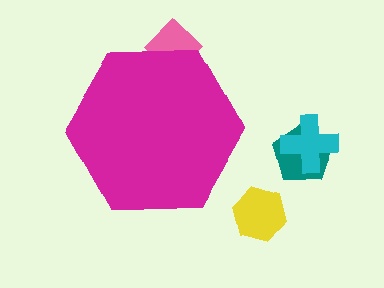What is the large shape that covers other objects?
A magenta hexagon.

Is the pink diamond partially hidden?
Yes, the pink diamond is partially hidden behind the magenta hexagon.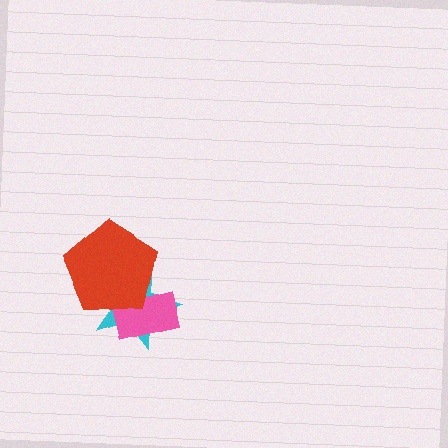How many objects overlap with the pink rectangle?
2 objects overlap with the pink rectangle.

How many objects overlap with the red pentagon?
2 objects overlap with the red pentagon.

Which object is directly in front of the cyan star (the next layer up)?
The pink rectangle is directly in front of the cyan star.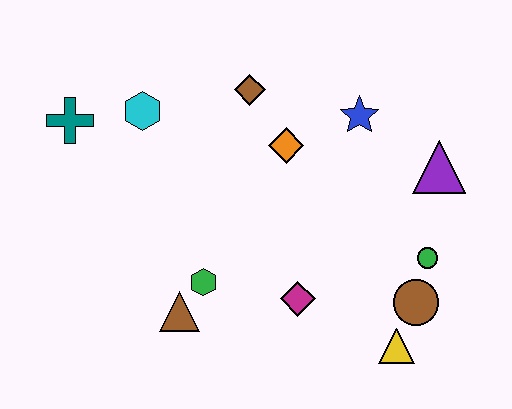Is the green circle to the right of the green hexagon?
Yes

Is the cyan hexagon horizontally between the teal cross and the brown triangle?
Yes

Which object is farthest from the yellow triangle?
The teal cross is farthest from the yellow triangle.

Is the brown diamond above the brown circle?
Yes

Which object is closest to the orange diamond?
The brown diamond is closest to the orange diamond.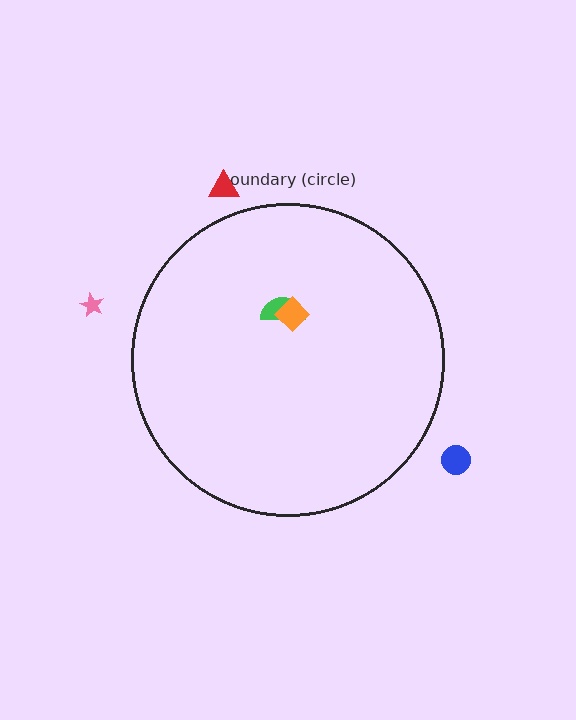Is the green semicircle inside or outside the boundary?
Inside.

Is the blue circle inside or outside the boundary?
Outside.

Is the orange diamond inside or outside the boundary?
Inside.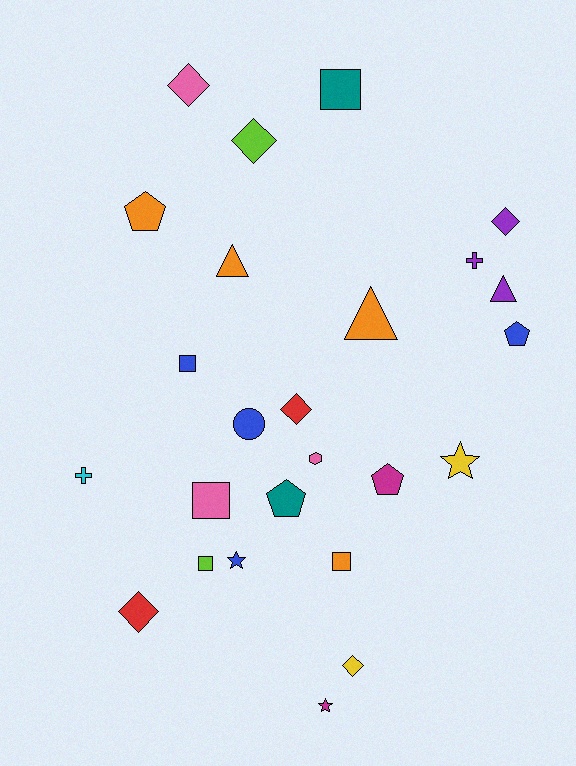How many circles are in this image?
There is 1 circle.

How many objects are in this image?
There are 25 objects.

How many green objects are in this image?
There are no green objects.